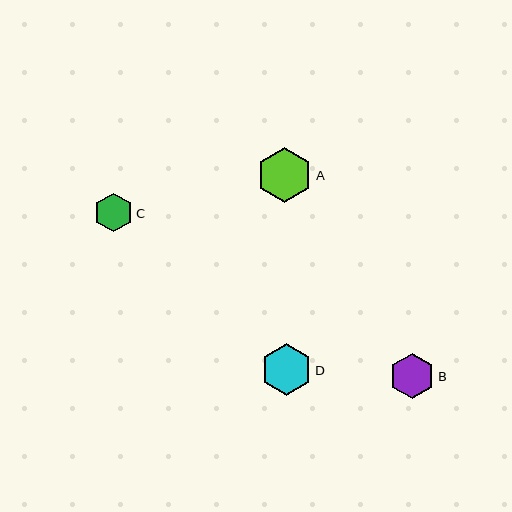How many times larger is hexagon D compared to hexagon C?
Hexagon D is approximately 1.3 times the size of hexagon C.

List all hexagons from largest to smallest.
From largest to smallest: A, D, B, C.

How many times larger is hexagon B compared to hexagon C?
Hexagon B is approximately 1.2 times the size of hexagon C.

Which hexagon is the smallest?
Hexagon C is the smallest with a size of approximately 39 pixels.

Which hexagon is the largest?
Hexagon A is the largest with a size of approximately 55 pixels.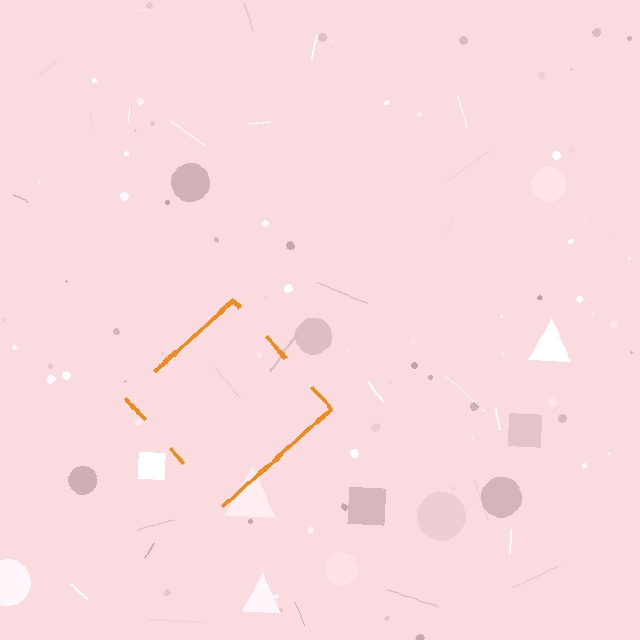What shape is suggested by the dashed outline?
The dashed outline suggests a diamond.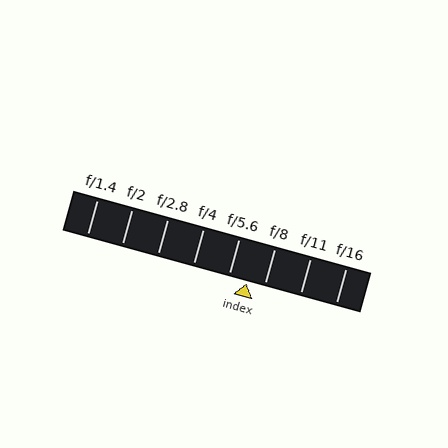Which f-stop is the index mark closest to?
The index mark is closest to f/8.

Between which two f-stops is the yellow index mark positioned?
The index mark is between f/5.6 and f/8.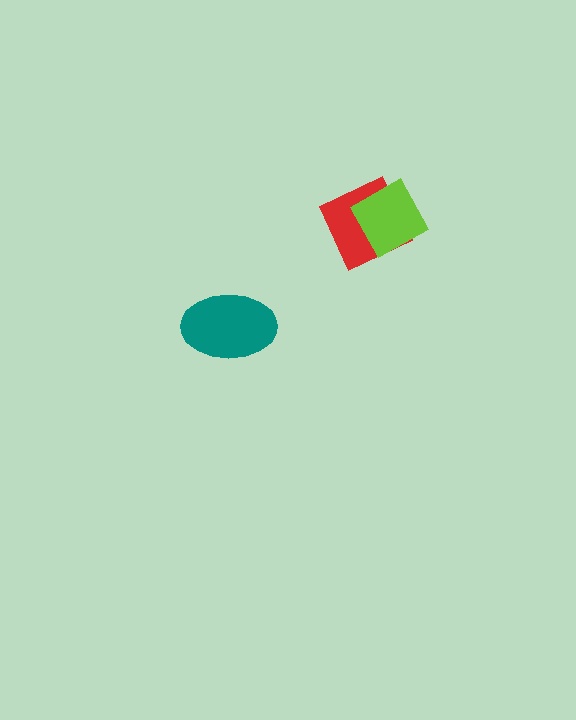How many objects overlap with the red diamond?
1 object overlaps with the red diamond.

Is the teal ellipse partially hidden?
No, no other shape covers it.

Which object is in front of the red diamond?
The lime square is in front of the red diamond.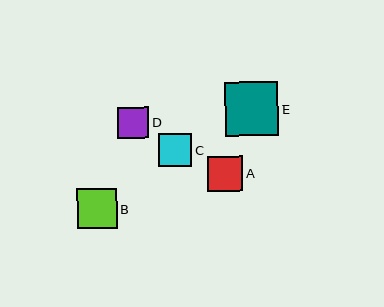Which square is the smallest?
Square D is the smallest with a size of approximately 31 pixels.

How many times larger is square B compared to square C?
Square B is approximately 1.2 times the size of square C.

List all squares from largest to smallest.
From largest to smallest: E, B, A, C, D.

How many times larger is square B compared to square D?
Square B is approximately 1.3 times the size of square D.